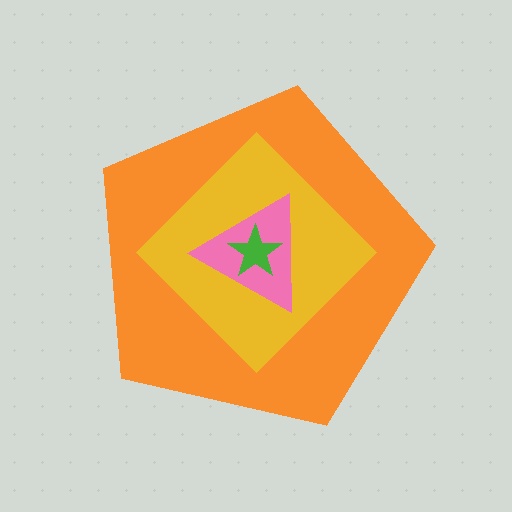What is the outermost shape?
The orange pentagon.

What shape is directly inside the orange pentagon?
The yellow diamond.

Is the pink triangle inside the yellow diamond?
Yes.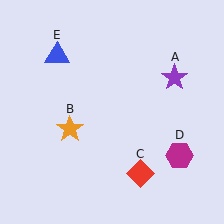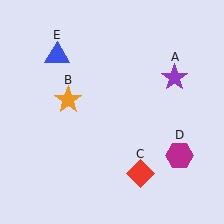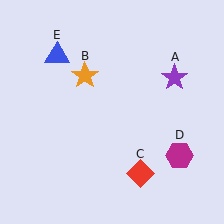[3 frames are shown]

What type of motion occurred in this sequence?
The orange star (object B) rotated clockwise around the center of the scene.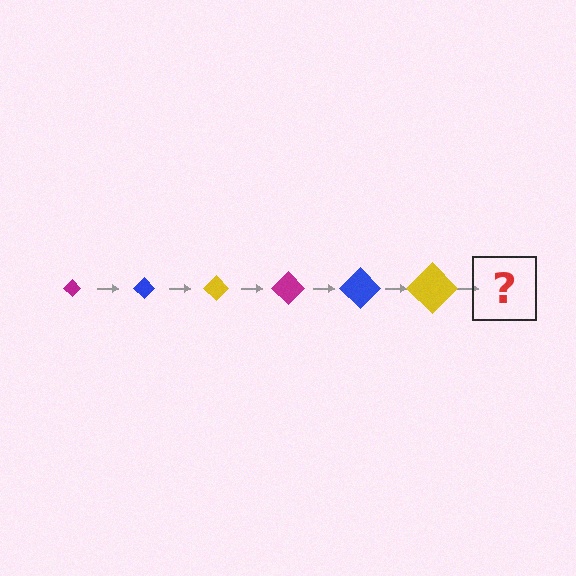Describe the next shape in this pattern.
It should be a magenta diamond, larger than the previous one.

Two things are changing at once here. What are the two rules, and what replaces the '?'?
The two rules are that the diamond grows larger each step and the color cycles through magenta, blue, and yellow. The '?' should be a magenta diamond, larger than the previous one.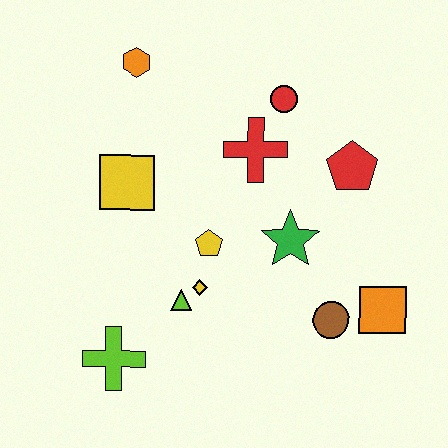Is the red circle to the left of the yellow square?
No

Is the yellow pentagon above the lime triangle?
Yes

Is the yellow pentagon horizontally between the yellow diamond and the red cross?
Yes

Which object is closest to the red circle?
The red cross is closest to the red circle.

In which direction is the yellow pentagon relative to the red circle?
The yellow pentagon is below the red circle.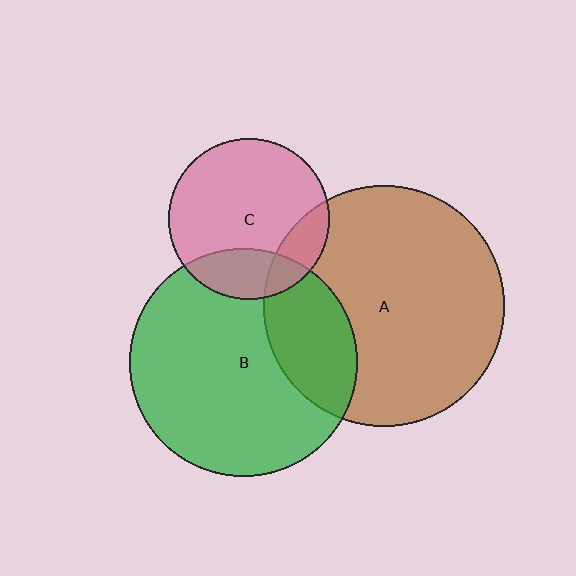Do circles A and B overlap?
Yes.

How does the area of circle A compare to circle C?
Approximately 2.3 times.